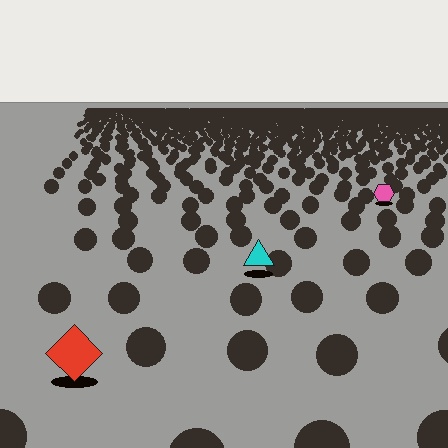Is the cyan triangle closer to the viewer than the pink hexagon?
Yes. The cyan triangle is closer — you can tell from the texture gradient: the ground texture is coarser near it.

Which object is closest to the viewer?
The red diamond is closest. The texture marks near it are larger and more spread out.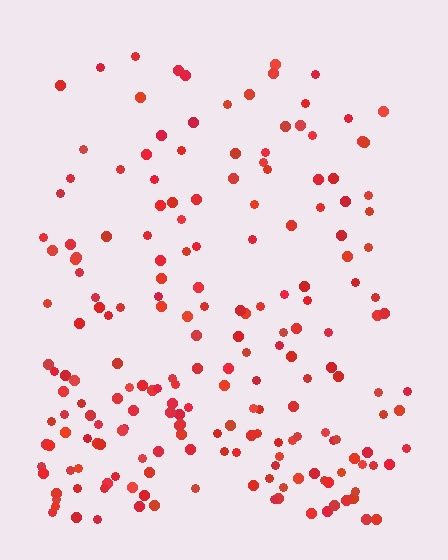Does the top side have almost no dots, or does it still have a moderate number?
Still a moderate number, just noticeably fewer than the bottom.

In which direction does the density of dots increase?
From top to bottom, with the bottom side densest.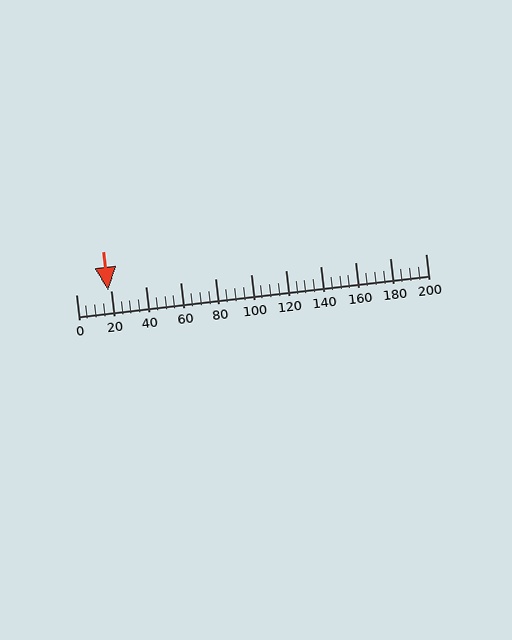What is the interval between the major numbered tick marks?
The major tick marks are spaced 20 units apart.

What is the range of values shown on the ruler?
The ruler shows values from 0 to 200.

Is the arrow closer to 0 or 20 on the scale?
The arrow is closer to 20.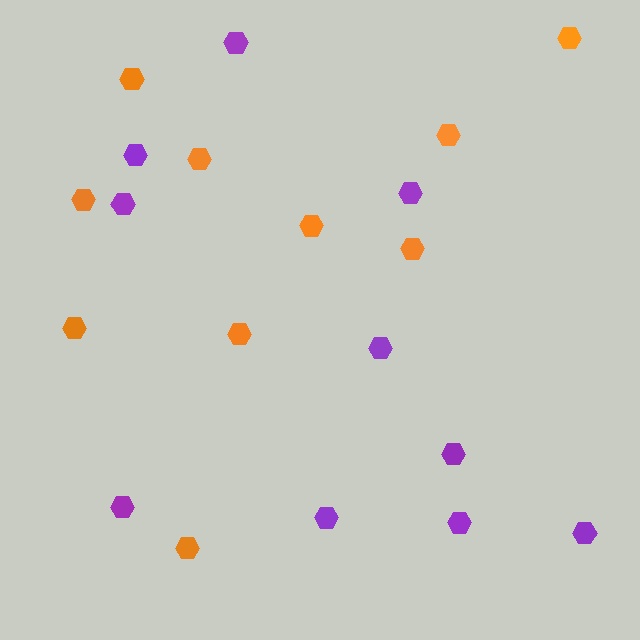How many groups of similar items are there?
There are 2 groups: one group of purple hexagons (10) and one group of orange hexagons (10).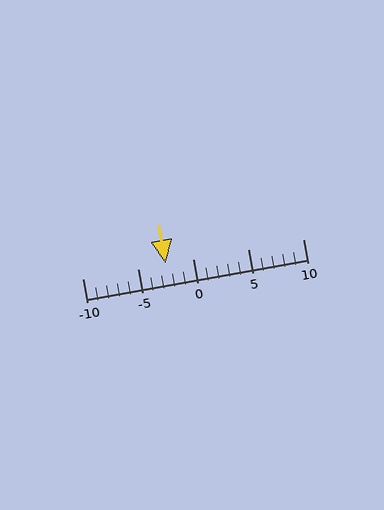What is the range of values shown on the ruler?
The ruler shows values from -10 to 10.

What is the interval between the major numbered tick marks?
The major tick marks are spaced 5 units apart.